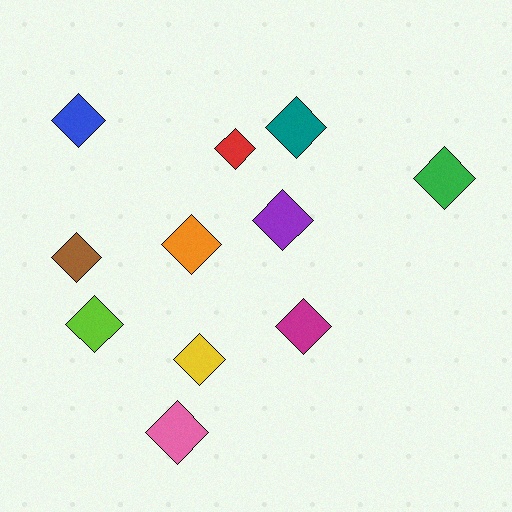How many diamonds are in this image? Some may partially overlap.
There are 11 diamonds.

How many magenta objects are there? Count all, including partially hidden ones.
There is 1 magenta object.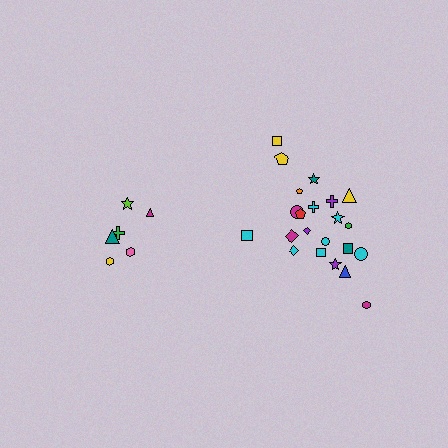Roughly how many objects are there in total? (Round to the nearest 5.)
Roughly 30 objects in total.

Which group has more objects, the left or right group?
The right group.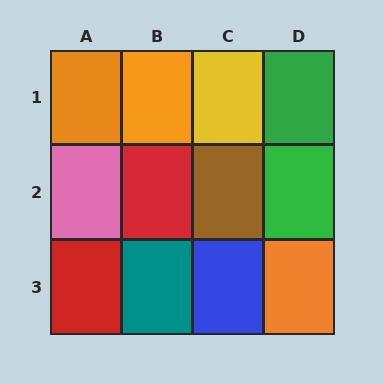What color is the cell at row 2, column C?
Brown.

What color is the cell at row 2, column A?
Pink.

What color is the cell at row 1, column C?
Yellow.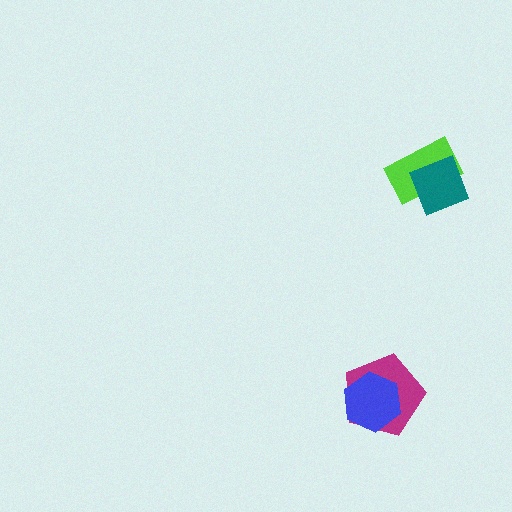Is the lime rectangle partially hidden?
Yes, it is partially covered by another shape.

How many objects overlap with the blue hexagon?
1 object overlaps with the blue hexagon.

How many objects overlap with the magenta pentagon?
1 object overlaps with the magenta pentagon.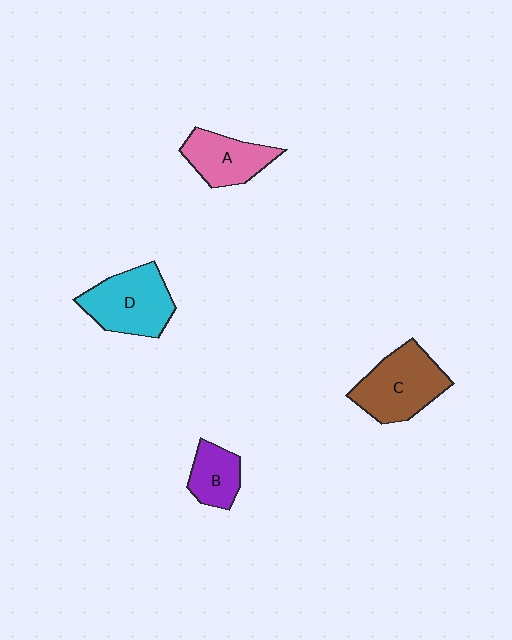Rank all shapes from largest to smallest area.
From largest to smallest: C (brown), D (cyan), A (pink), B (purple).